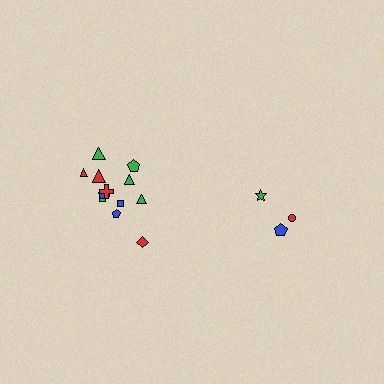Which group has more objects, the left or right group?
The left group.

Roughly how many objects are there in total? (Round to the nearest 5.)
Roughly 15 objects in total.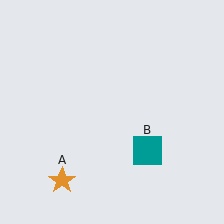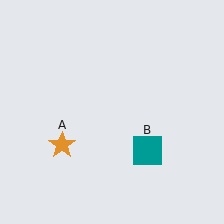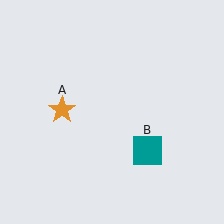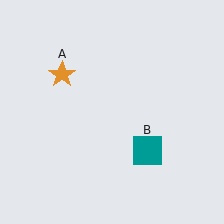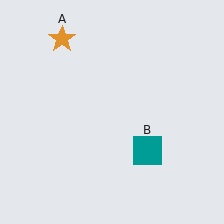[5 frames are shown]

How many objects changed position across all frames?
1 object changed position: orange star (object A).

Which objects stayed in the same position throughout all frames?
Teal square (object B) remained stationary.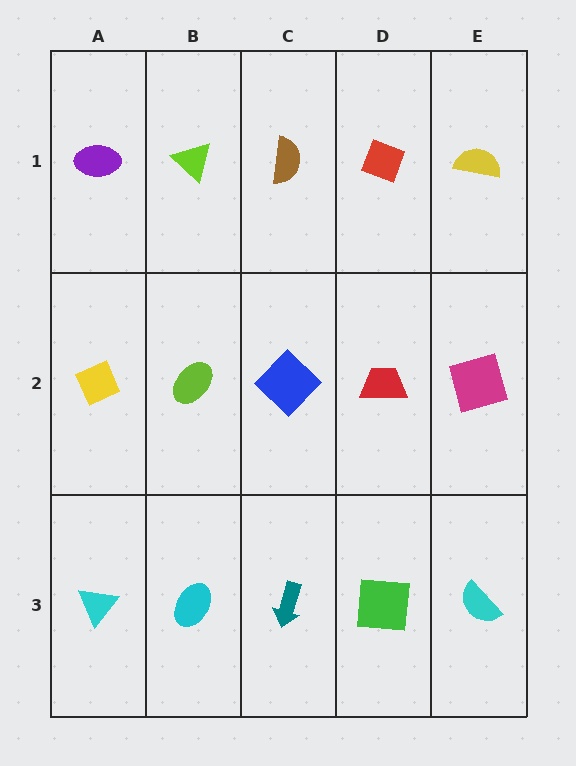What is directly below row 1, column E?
A magenta square.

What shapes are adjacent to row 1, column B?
A lime ellipse (row 2, column B), a purple ellipse (row 1, column A), a brown semicircle (row 1, column C).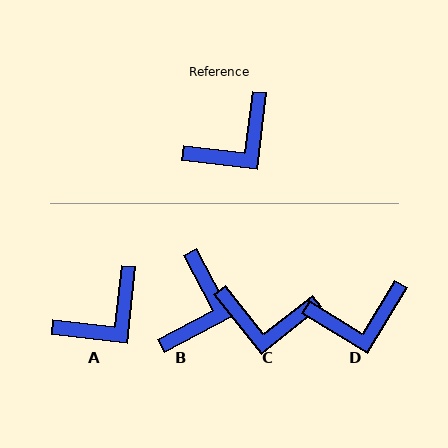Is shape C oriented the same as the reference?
No, it is off by about 45 degrees.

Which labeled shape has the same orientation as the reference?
A.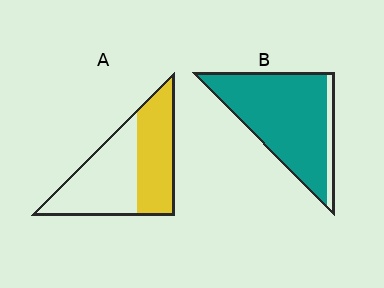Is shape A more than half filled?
No.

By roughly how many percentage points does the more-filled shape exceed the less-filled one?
By roughly 45 percentage points (B over A).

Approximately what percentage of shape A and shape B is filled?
A is approximately 45% and B is approximately 90%.